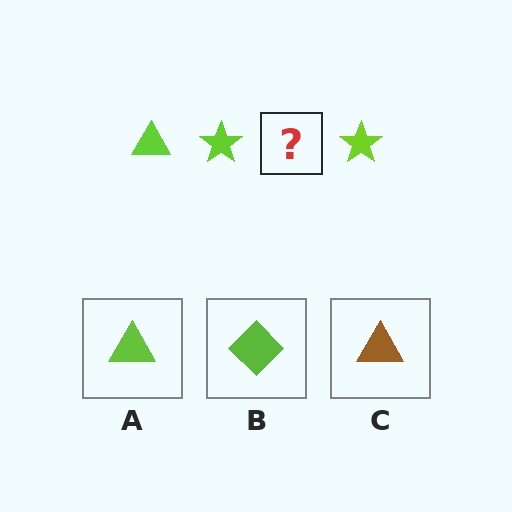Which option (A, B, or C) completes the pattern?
A.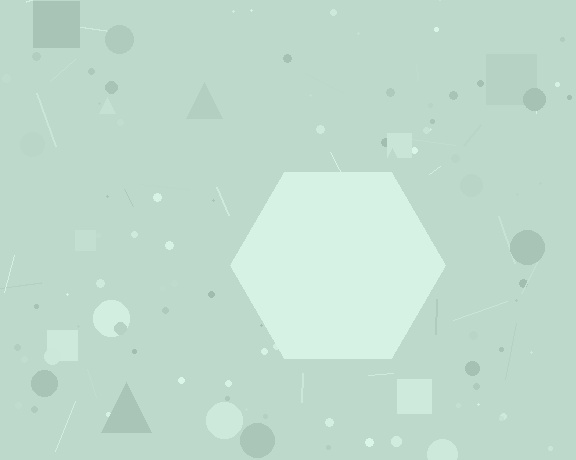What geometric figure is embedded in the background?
A hexagon is embedded in the background.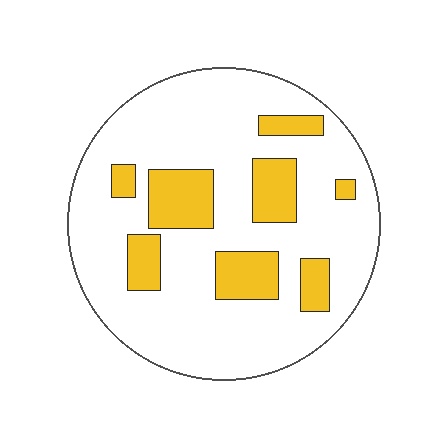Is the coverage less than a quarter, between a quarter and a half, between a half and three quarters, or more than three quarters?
Less than a quarter.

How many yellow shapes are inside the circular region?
8.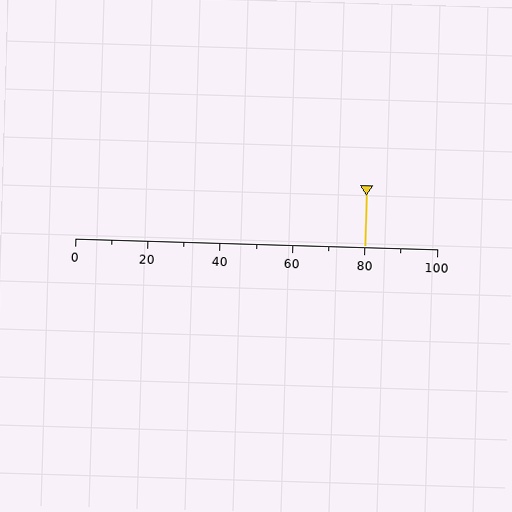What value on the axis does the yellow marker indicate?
The marker indicates approximately 80.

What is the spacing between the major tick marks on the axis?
The major ticks are spaced 20 apart.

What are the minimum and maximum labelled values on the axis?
The axis runs from 0 to 100.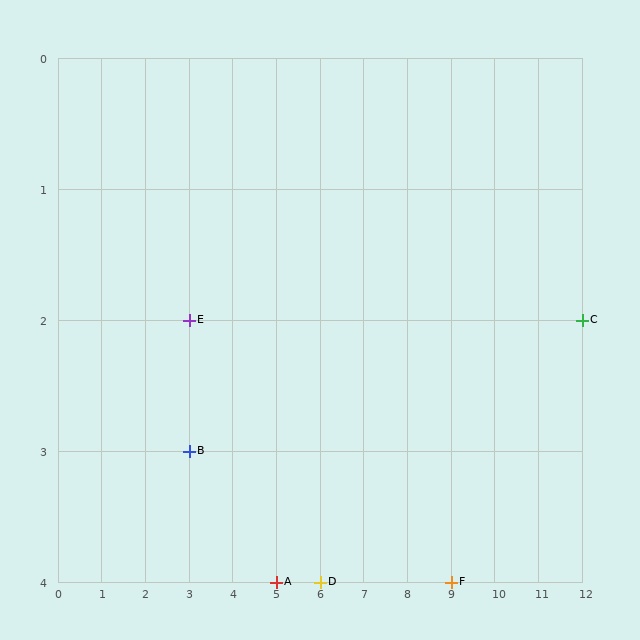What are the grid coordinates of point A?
Point A is at grid coordinates (5, 4).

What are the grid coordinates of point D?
Point D is at grid coordinates (6, 4).